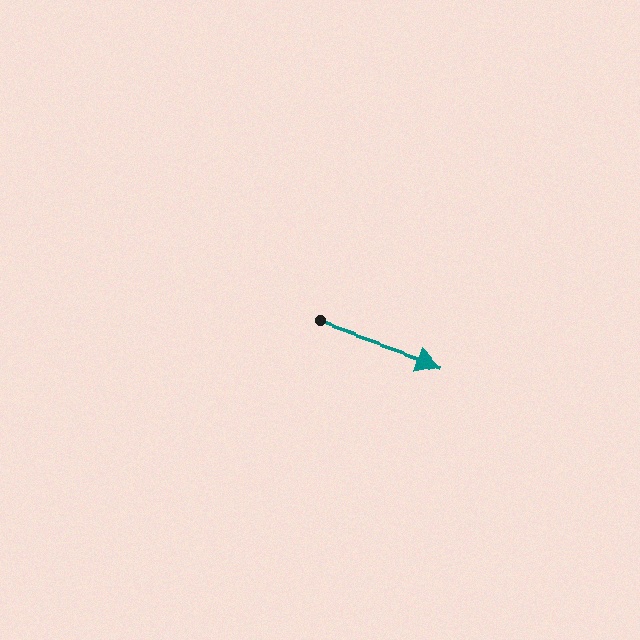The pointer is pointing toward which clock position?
Roughly 4 o'clock.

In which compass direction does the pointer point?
East.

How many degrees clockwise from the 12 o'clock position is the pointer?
Approximately 110 degrees.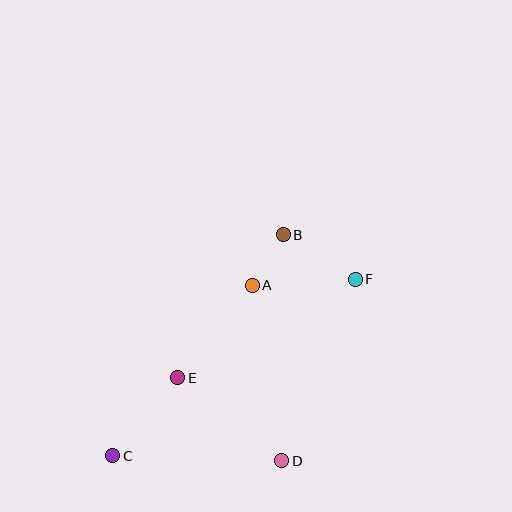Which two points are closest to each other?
Points A and B are closest to each other.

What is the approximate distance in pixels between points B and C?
The distance between B and C is approximately 279 pixels.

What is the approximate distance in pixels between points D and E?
The distance between D and E is approximately 133 pixels.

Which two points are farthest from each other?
Points C and F are farthest from each other.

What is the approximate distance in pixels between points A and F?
The distance between A and F is approximately 103 pixels.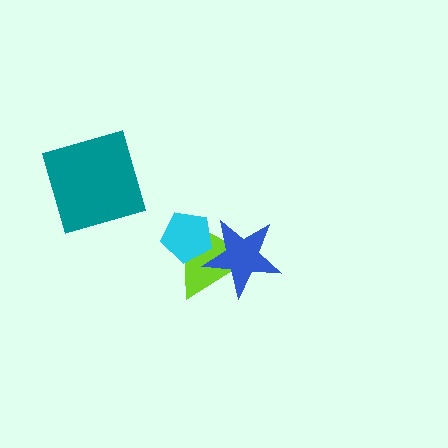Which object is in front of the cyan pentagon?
The blue star is in front of the cyan pentagon.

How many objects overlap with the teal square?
0 objects overlap with the teal square.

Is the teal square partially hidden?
No, no other shape covers it.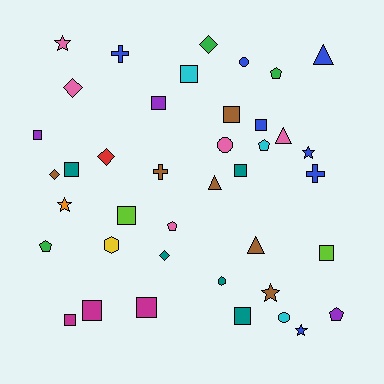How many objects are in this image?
There are 40 objects.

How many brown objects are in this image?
There are 6 brown objects.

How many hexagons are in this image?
There are 2 hexagons.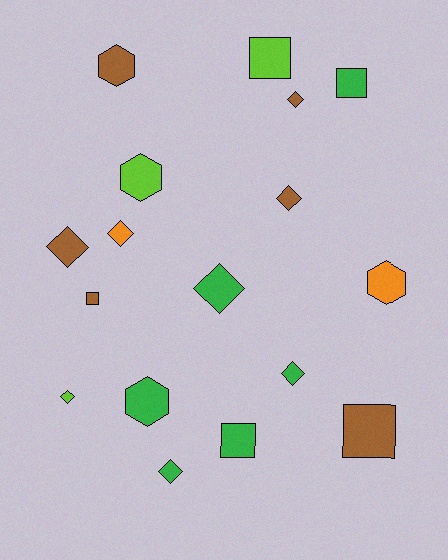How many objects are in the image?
There are 17 objects.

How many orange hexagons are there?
There is 1 orange hexagon.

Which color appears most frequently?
Green, with 6 objects.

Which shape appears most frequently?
Diamond, with 8 objects.